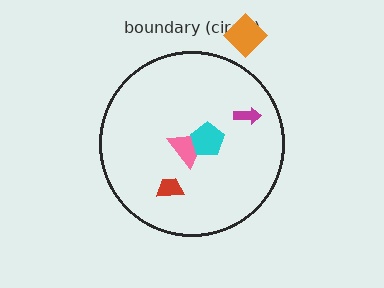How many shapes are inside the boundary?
4 inside, 1 outside.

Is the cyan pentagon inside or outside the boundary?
Inside.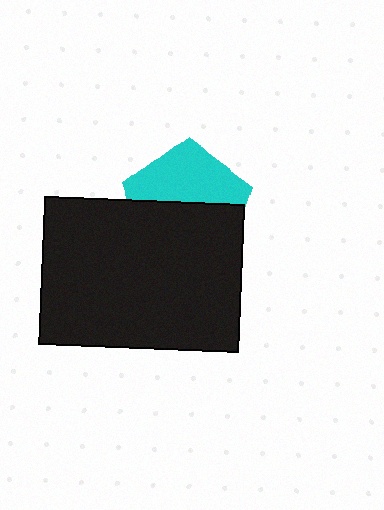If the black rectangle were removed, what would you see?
You would see the complete cyan pentagon.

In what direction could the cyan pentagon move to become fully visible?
The cyan pentagon could move up. That would shift it out from behind the black rectangle entirely.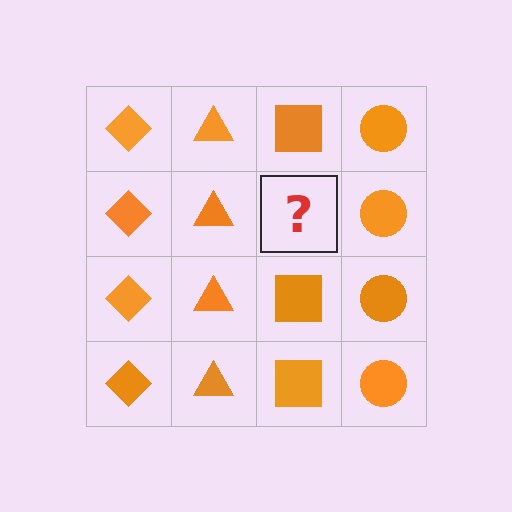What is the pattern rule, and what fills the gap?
The rule is that each column has a consistent shape. The gap should be filled with an orange square.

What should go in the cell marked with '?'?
The missing cell should contain an orange square.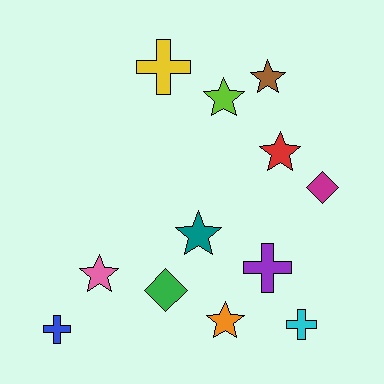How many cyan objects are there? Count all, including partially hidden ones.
There is 1 cyan object.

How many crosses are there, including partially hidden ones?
There are 4 crosses.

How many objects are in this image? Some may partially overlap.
There are 12 objects.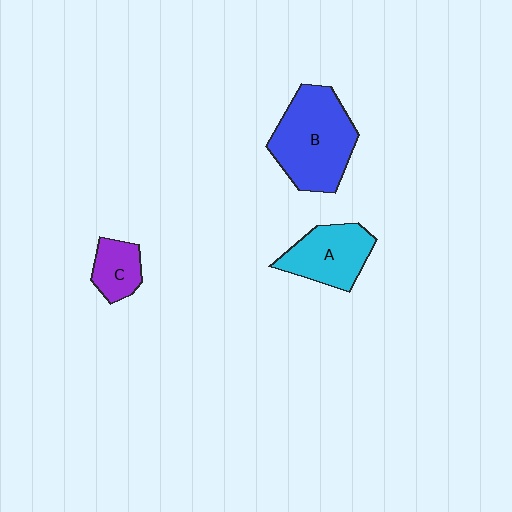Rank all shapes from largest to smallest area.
From largest to smallest: B (blue), A (cyan), C (purple).